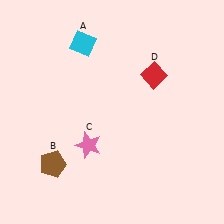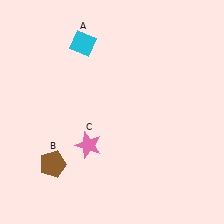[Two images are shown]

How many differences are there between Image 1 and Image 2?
There is 1 difference between the two images.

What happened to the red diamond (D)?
The red diamond (D) was removed in Image 2. It was in the top-right area of Image 1.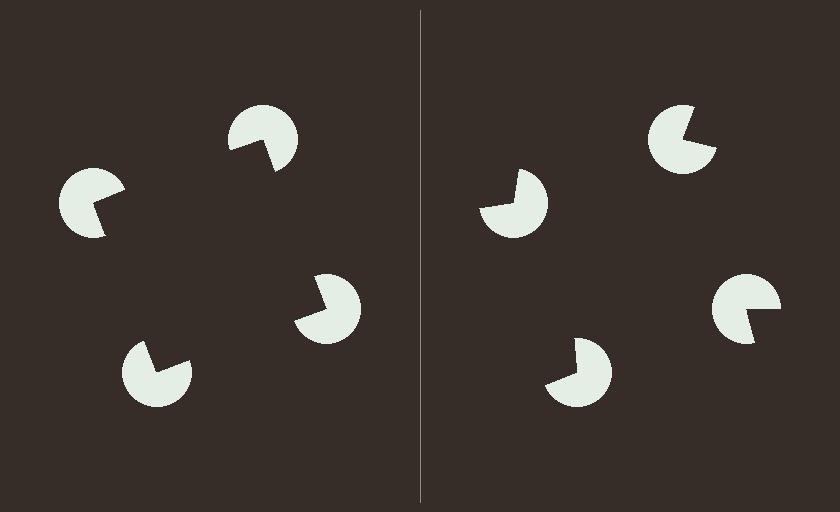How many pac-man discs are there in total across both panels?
8 — 4 on each side.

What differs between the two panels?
The pac-man discs are positioned identically on both sides; only the wedge orientations differ. On the left they align to a square; on the right they are misaligned.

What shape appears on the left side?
An illusory square.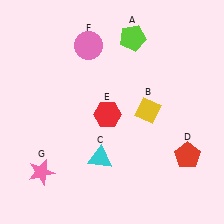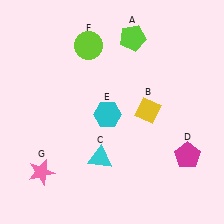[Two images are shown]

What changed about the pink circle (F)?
In Image 1, F is pink. In Image 2, it changed to lime.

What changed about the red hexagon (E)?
In Image 1, E is red. In Image 2, it changed to cyan.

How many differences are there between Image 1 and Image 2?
There are 3 differences between the two images.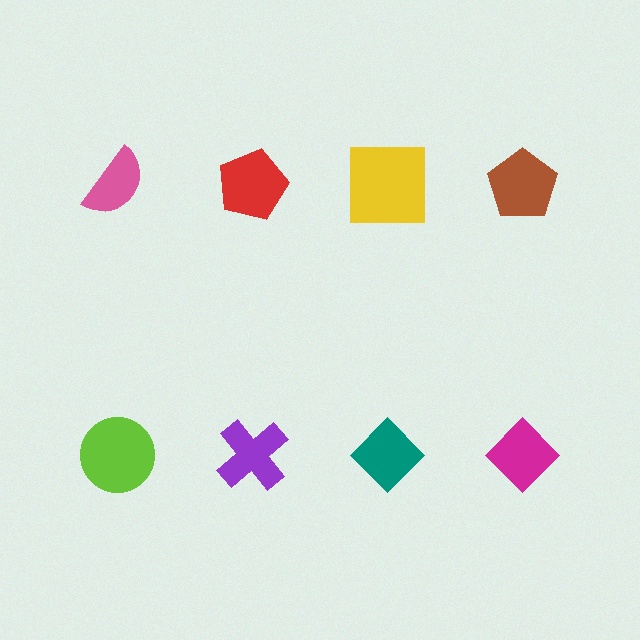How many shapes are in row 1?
4 shapes.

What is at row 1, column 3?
A yellow square.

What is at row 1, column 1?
A pink semicircle.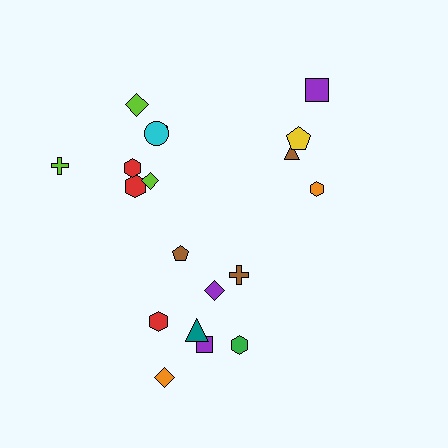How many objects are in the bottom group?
There are 8 objects.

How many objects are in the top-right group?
There are 4 objects.